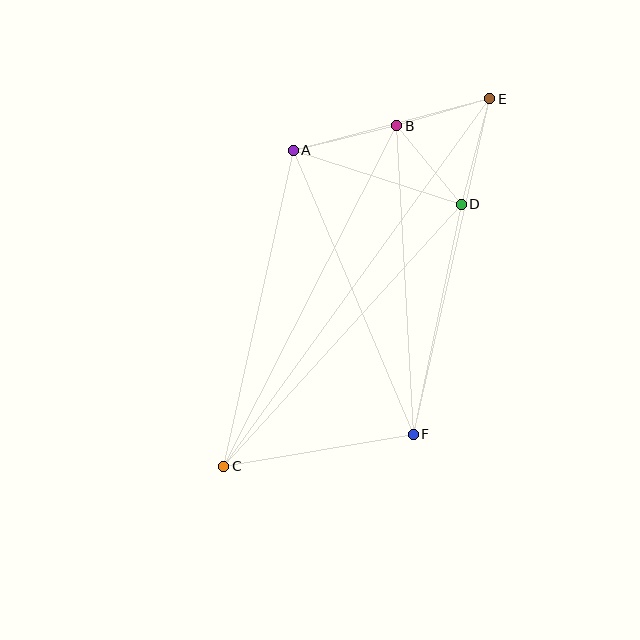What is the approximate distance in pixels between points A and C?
The distance between A and C is approximately 323 pixels.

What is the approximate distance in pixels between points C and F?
The distance between C and F is approximately 192 pixels.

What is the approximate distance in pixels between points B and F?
The distance between B and F is approximately 309 pixels.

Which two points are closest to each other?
Points B and E are closest to each other.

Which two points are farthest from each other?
Points C and E are farthest from each other.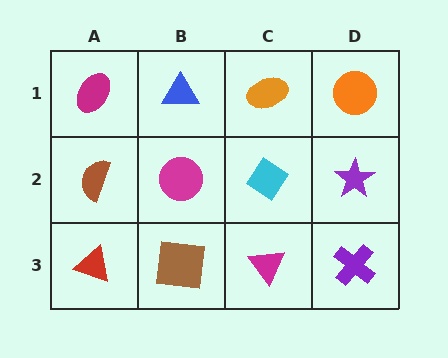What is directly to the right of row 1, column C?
An orange circle.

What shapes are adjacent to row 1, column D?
A purple star (row 2, column D), an orange ellipse (row 1, column C).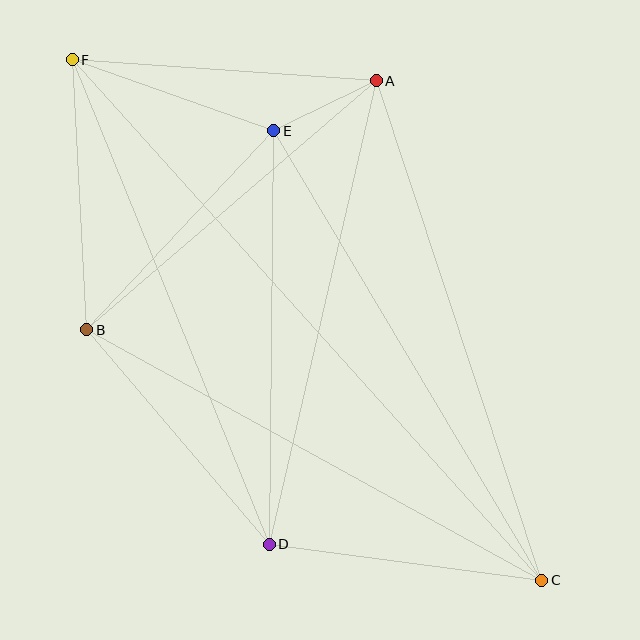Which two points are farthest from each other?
Points C and F are farthest from each other.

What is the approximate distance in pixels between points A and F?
The distance between A and F is approximately 305 pixels.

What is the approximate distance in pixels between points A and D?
The distance between A and D is approximately 476 pixels.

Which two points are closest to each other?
Points A and E are closest to each other.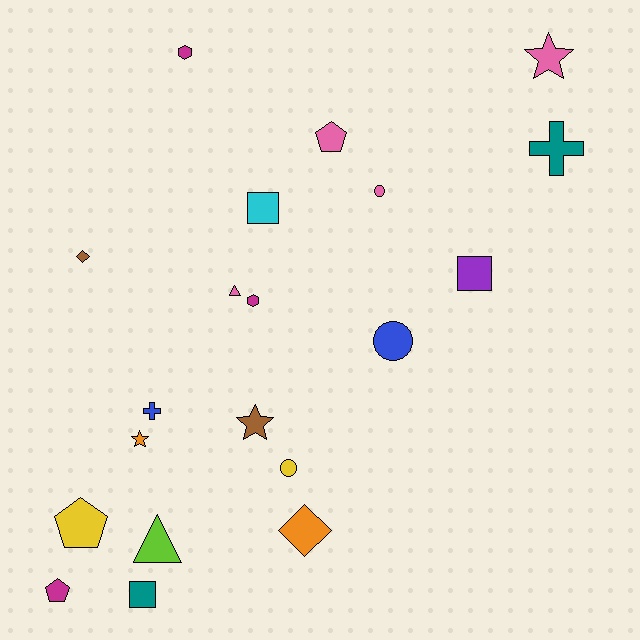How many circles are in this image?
There are 3 circles.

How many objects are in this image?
There are 20 objects.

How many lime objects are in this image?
There is 1 lime object.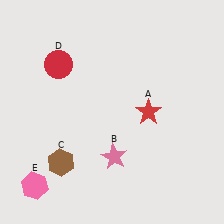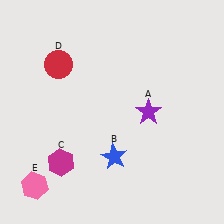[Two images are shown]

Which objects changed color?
A changed from red to purple. B changed from pink to blue. C changed from brown to magenta.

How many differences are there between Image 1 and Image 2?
There are 3 differences between the two images.